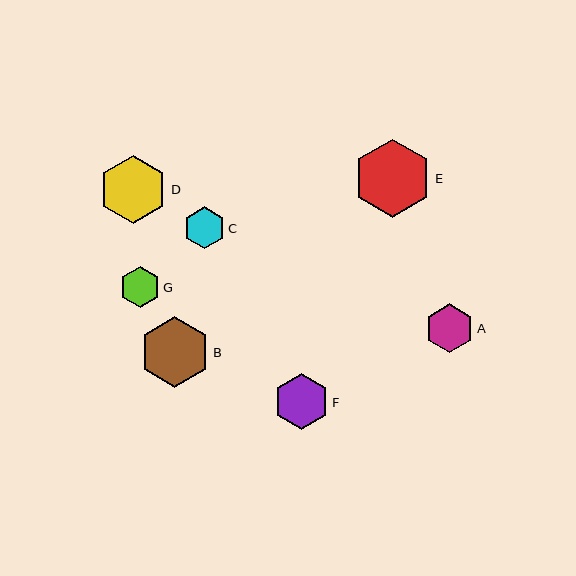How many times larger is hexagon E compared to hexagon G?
Hexagon E is approximately 1.9 times the size of hexagon G.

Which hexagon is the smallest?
Hexagon G is the smallest with a size of approximately 40 pixels.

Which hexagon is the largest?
Hexagon E is the largest with a size of approximately 78 pixels.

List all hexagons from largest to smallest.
From largest to smallest: E, B, D, F, A, C, G.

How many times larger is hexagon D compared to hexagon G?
Hexagon D is approximately 1.7 times the size of hexagon G.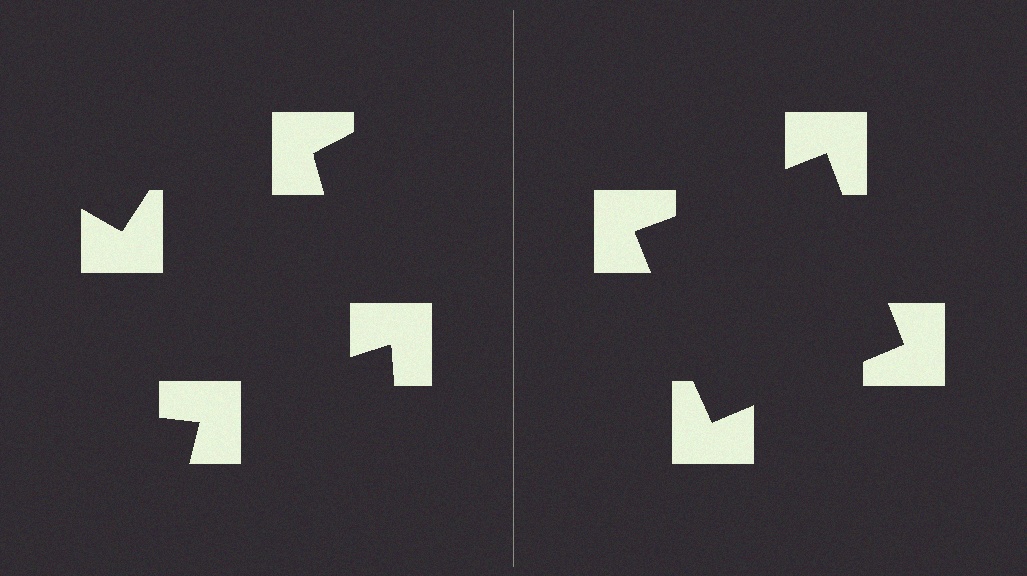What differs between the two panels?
The notched squares are positioned identically on both sides; only the wedge orientations differ. On the right they align to a square; on the left they are misaligned.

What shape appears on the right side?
An illusory square.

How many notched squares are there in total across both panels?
8 — 4 on each side.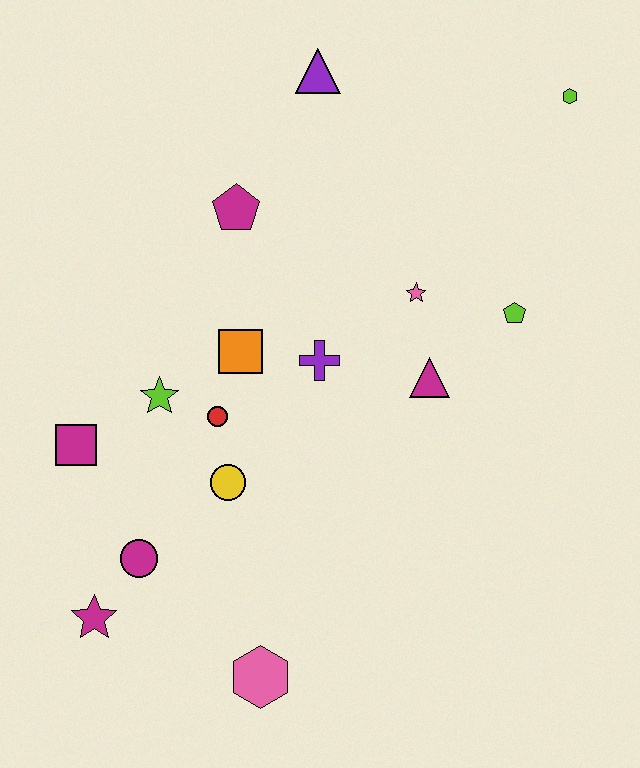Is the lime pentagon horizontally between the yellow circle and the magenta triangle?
No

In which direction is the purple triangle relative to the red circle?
The purple triangle is above the red circle.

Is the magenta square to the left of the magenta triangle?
Yes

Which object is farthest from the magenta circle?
The lime hexagon is farthest from the magenta circle.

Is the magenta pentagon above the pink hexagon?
Yes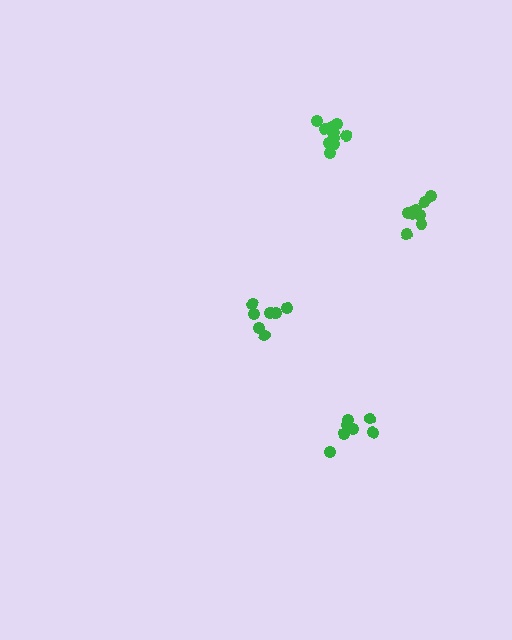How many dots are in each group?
Group 1: 8 dots, Group 2: 10 dots, Group 3: 7 dots, Group 4: 7 dots (32 total).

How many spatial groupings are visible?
There are 4 spatial groupings.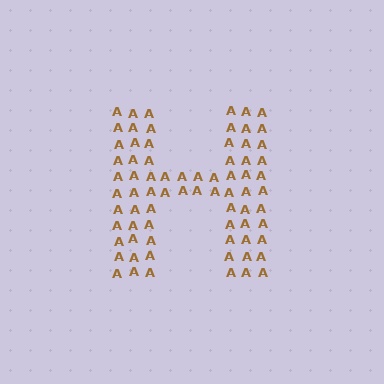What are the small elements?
The small elements are letter A's.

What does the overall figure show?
The overall figure shows the letter H.